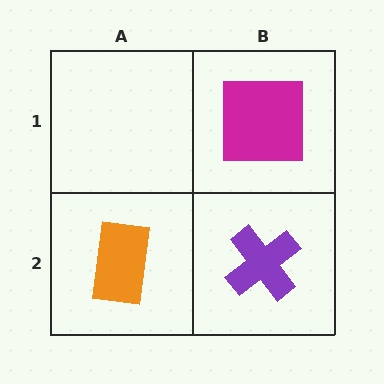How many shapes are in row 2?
2 shapes.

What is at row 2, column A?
An orange rectangle.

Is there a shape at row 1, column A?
No, that cell is empty.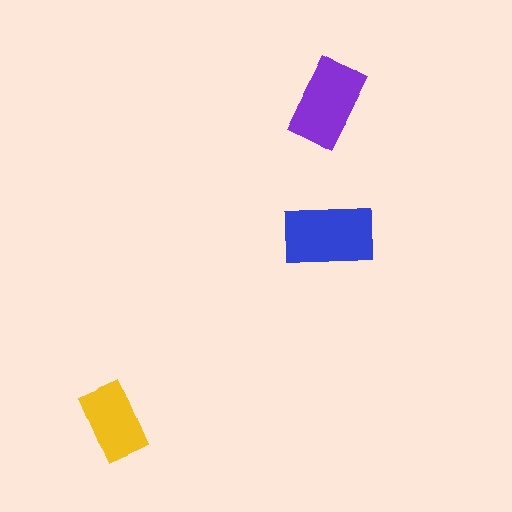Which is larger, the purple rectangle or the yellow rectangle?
The purple one.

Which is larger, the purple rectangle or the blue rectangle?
The blue one.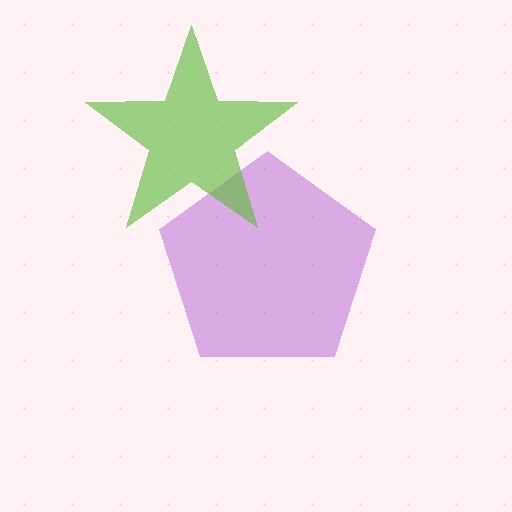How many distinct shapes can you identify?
There are 2 distinct shapes: a purple pentagon, a lime star.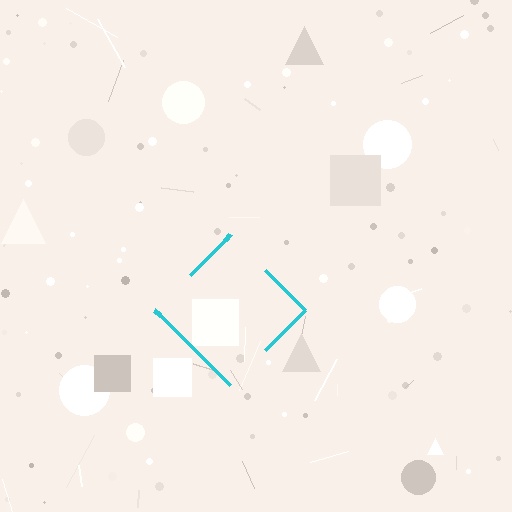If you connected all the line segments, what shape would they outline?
They would outline a diamond.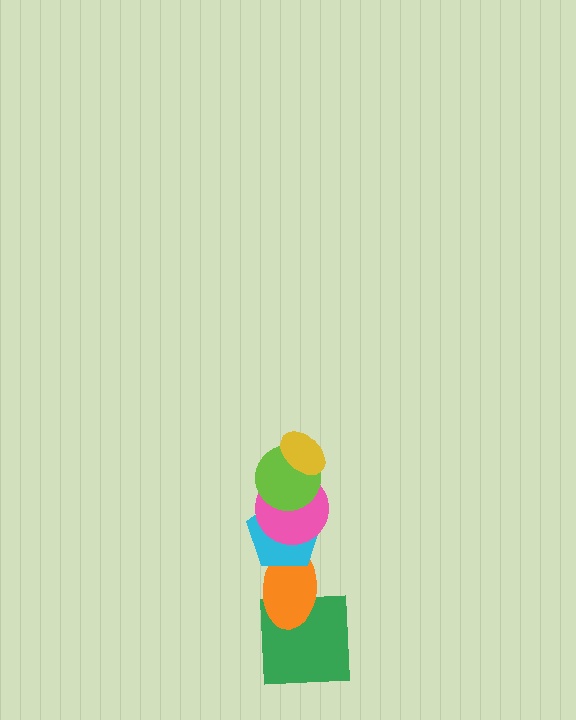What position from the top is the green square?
The green square is 6th from the top.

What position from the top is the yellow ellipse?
The yellow ellipse is 1st from the top.